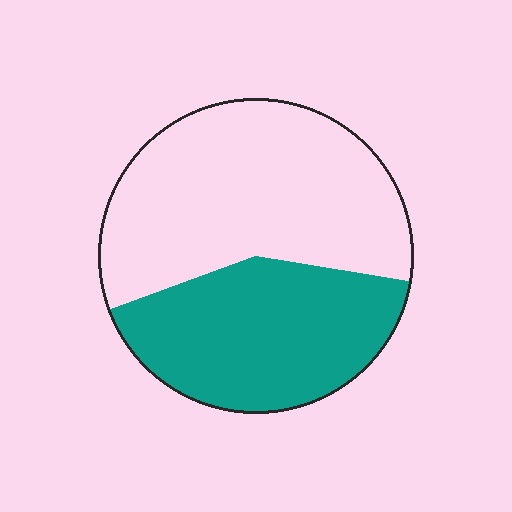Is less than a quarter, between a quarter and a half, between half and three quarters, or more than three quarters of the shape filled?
Between a quarter and a half.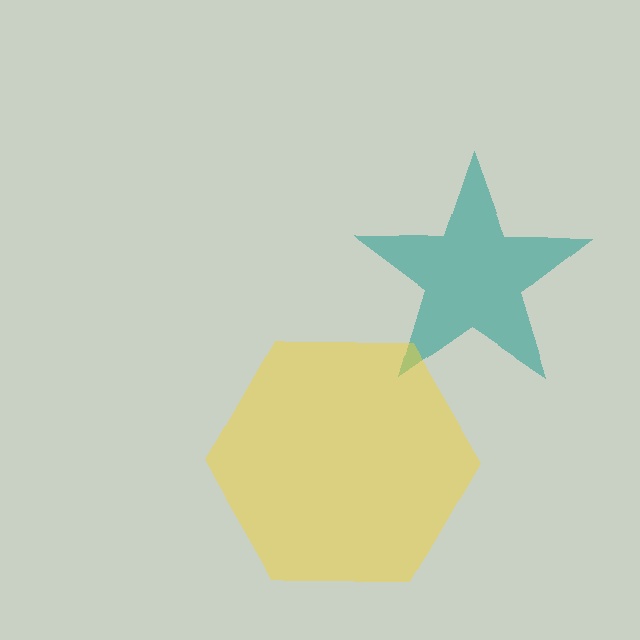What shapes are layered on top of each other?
The layered shapes are: a teal star, a yellow hexagon.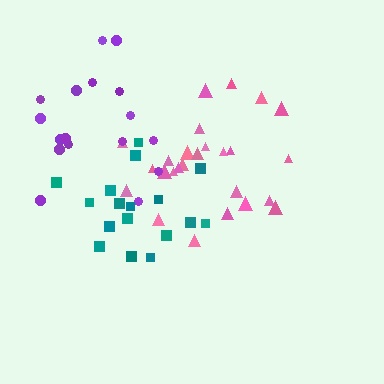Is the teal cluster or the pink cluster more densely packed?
Pink.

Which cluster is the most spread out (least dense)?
Purple.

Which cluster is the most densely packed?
Pink.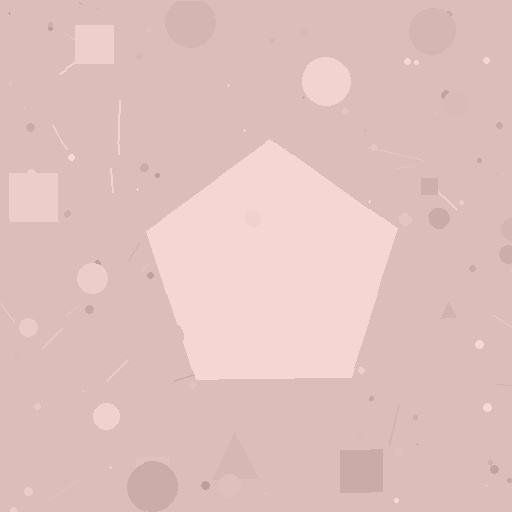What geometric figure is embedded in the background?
A pentagon is embedded in the background.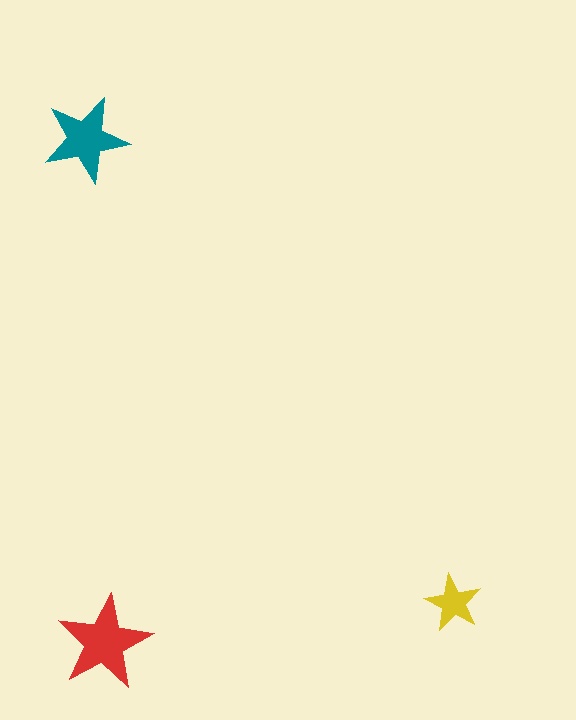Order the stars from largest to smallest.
the red one, the teal one, the yellow one.